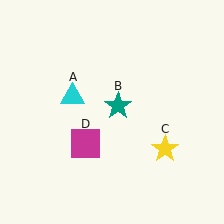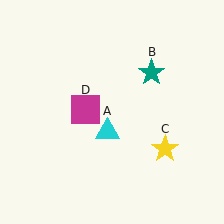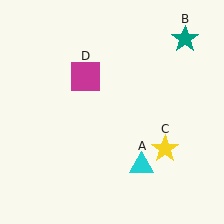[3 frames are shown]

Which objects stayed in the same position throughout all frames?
Yellow star (object C) remained stationary.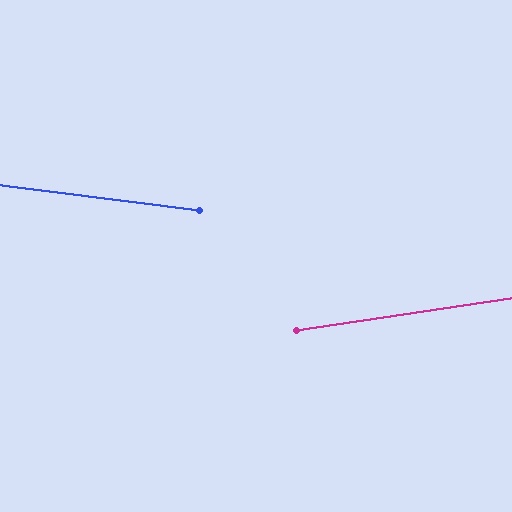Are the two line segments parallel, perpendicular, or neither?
Neither parallel nor perpendicular — they differ by about 16°.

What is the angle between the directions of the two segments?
Approximately 16 degrees.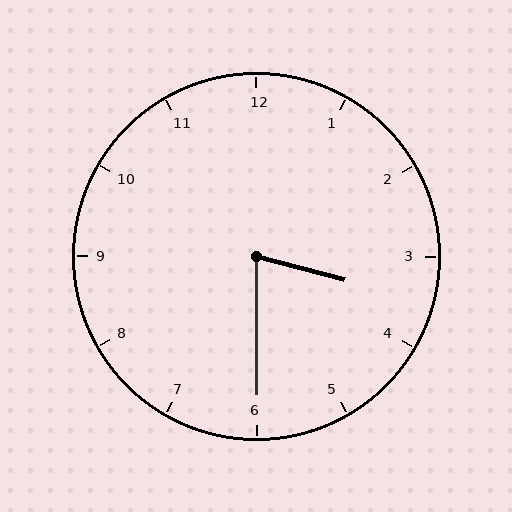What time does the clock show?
3:30.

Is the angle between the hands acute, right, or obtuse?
It is acute.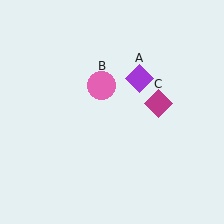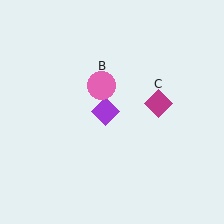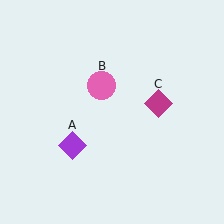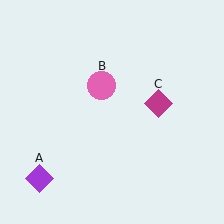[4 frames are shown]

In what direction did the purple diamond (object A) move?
The purple diamond (object A) moved down and to the left.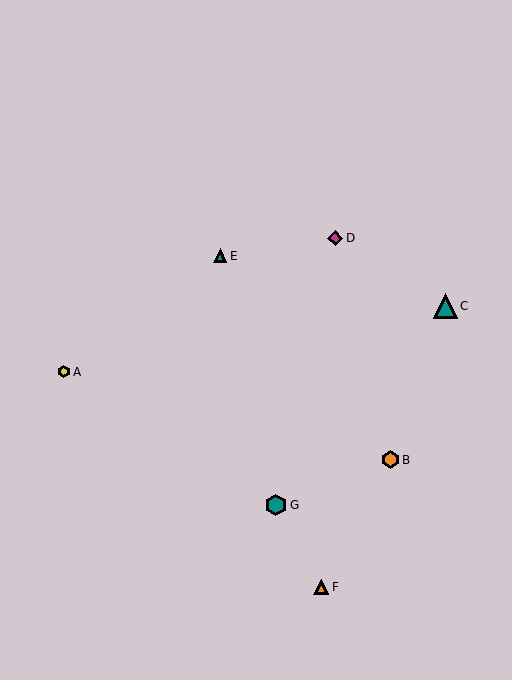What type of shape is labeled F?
Shape F is an orange triangle.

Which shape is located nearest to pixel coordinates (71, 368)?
The yellow hexagon (labeled A) at (64, 372) is nearest to that location.